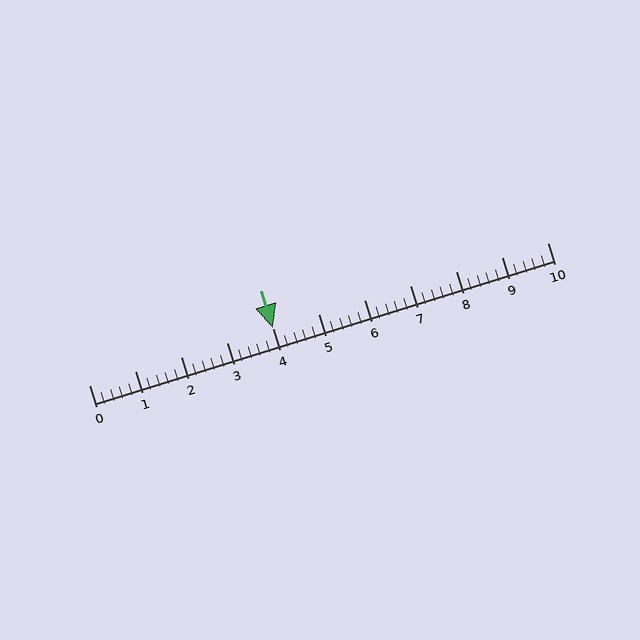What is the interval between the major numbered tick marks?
The major tick marks are spaced 1 units apart.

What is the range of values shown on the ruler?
The ruler shows values from 0 to 10.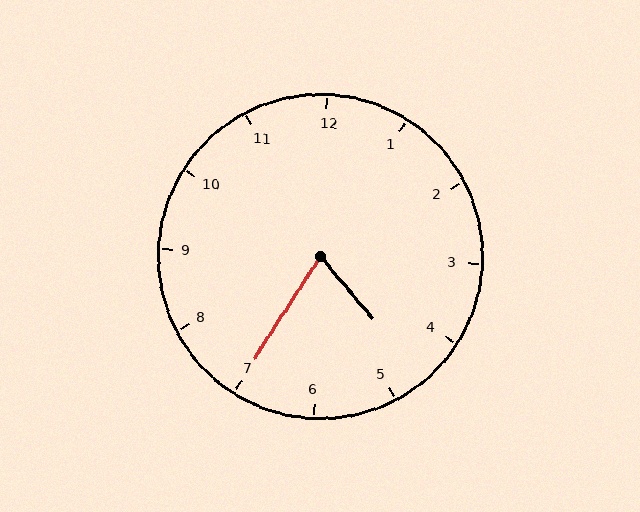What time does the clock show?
4:35.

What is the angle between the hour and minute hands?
Approximately 72 degrees.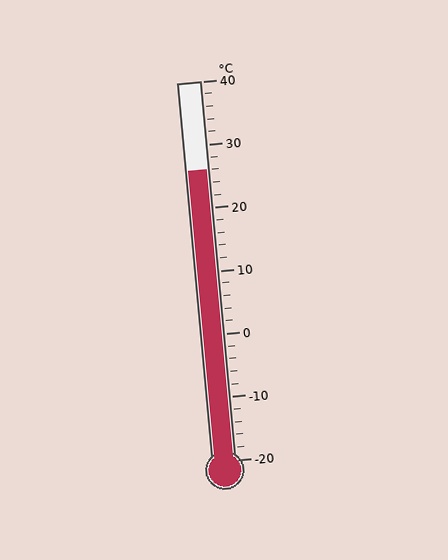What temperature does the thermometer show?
The thermometer shows approximately 26°C.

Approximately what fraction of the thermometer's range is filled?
The thermometer is filled to approximately 75% of its range.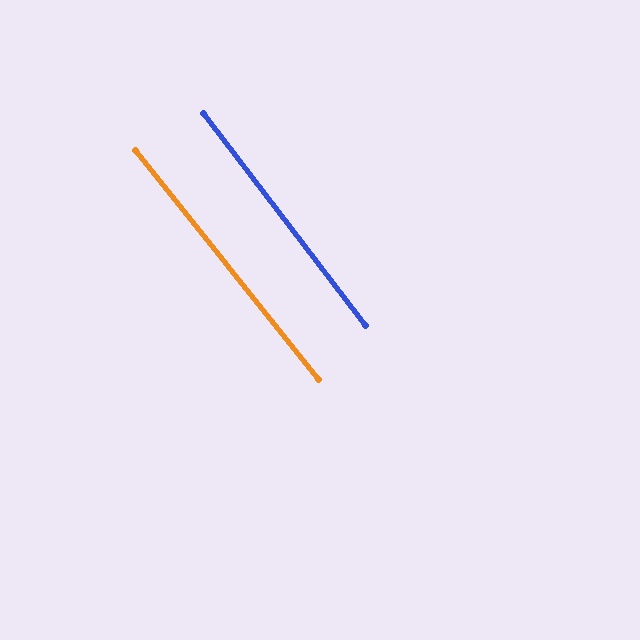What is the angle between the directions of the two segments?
Approximately 1 degree.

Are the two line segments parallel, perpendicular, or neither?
Parallel — their directions differ by only 1.2°.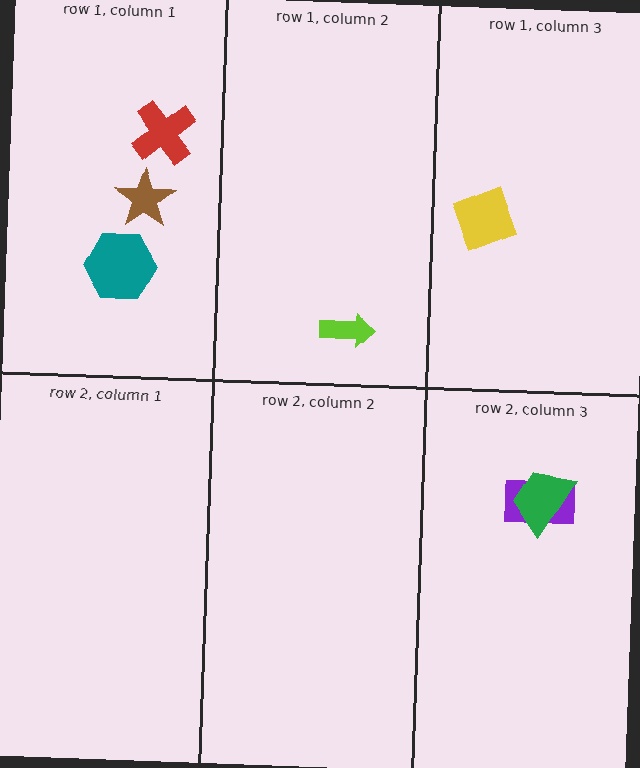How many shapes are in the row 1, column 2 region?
1.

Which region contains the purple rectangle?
The row 2, column 3 region.